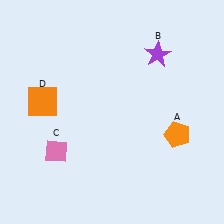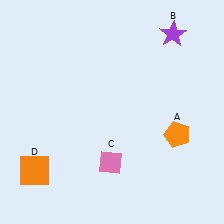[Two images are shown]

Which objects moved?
The objects that moved are: the purple star (B), the pink diamond (C), the orange square (D).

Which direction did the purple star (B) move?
The purple star (B) moved up.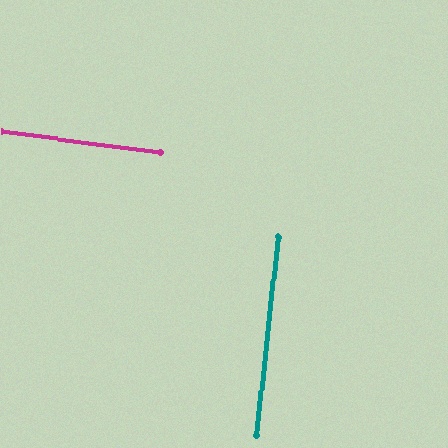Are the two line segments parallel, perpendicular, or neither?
Perpendicular — they meet at approximately 89°.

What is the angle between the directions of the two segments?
Approximately 89 degrees.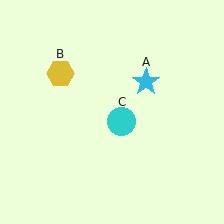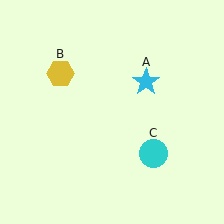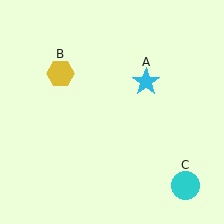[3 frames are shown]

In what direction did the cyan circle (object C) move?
The cyan circle (object C) moved down and to the right.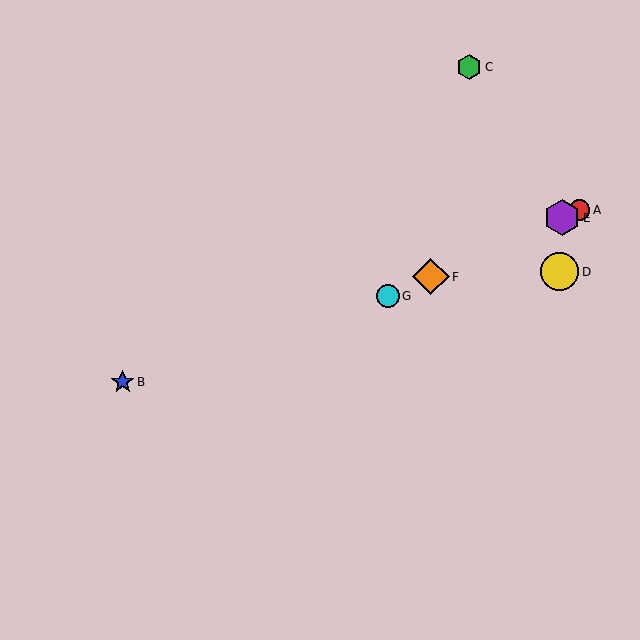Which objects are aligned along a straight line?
Objects A, E, F, G are aligned along a straight line.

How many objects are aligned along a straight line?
4 objects (A, E, F, G) are aligned along a straight line.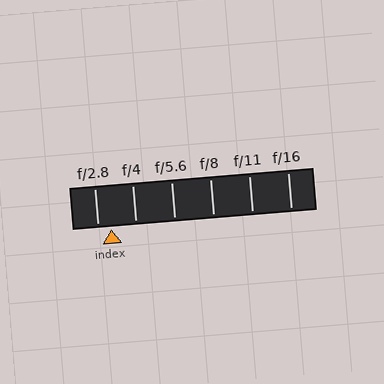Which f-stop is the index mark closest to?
The index mark is closest to f/2.8.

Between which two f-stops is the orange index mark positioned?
The index mark is between f/2.8 and f/4.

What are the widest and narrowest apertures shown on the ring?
The widest aperture shown is f/2.8 and the narrowest is f/16.